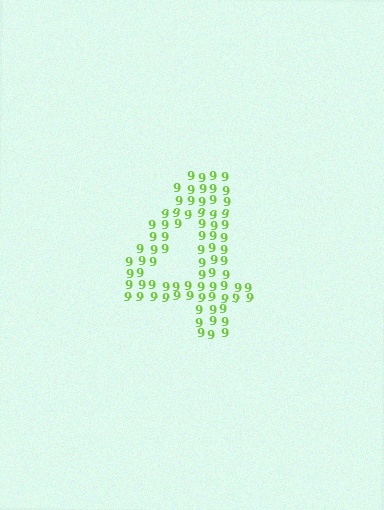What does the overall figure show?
The overall figure shows the digit 4.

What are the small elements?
The small elements are digit 9's.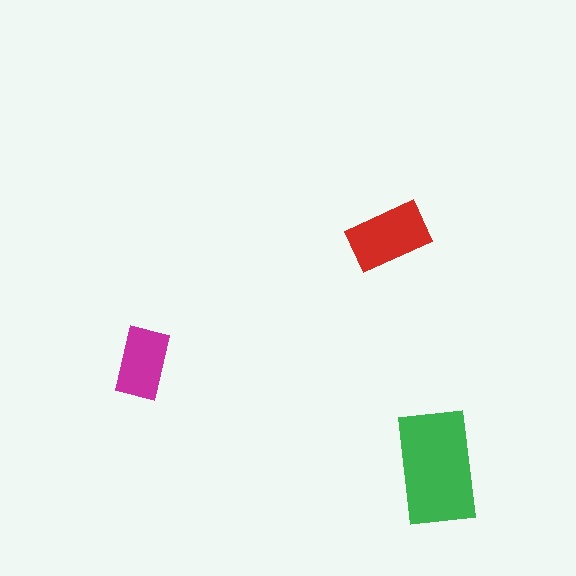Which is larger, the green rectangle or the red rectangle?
The green one.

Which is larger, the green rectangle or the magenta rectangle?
The green one.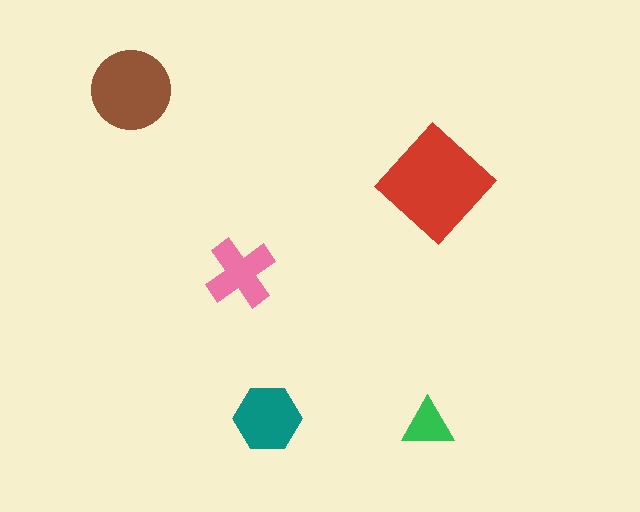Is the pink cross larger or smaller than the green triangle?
Larger.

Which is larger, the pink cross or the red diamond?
The red diamond.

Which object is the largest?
The red diamond.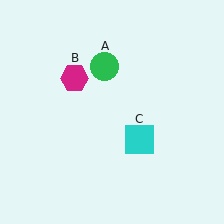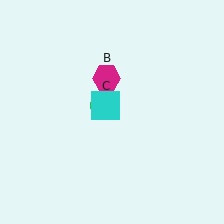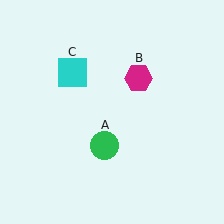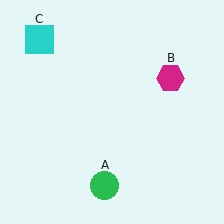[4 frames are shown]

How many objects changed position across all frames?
3 objects changed position: green circle (object A), magenta hexagon (object B), cyan square (object C).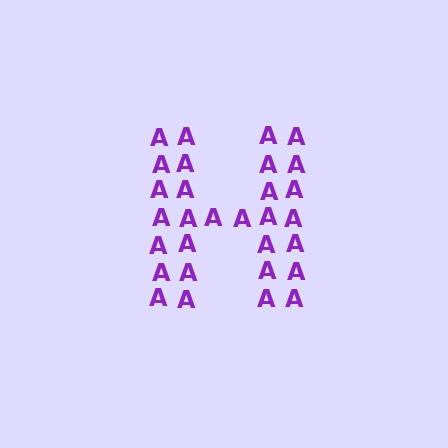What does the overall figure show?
The overall figure shows the letter H.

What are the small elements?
The small elements are letter A's.